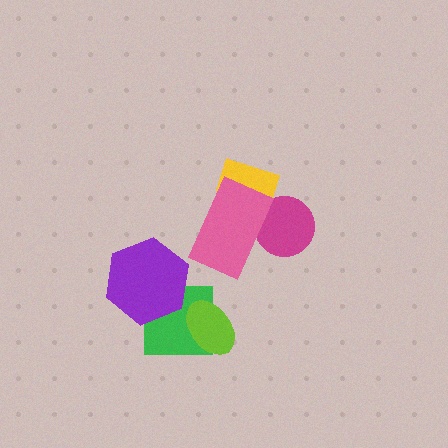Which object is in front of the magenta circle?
The pink rectangle is in front of the magenta circle.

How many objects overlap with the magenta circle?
1 object overlaps with the magenta circle.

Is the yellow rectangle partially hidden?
Yes, it is partially covered by another shape.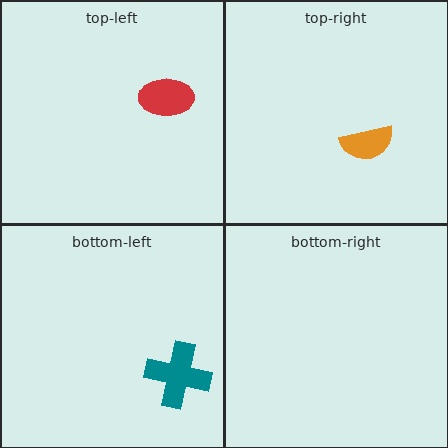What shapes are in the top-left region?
The red ellipse.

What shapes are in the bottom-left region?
The teal cross.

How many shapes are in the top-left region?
1.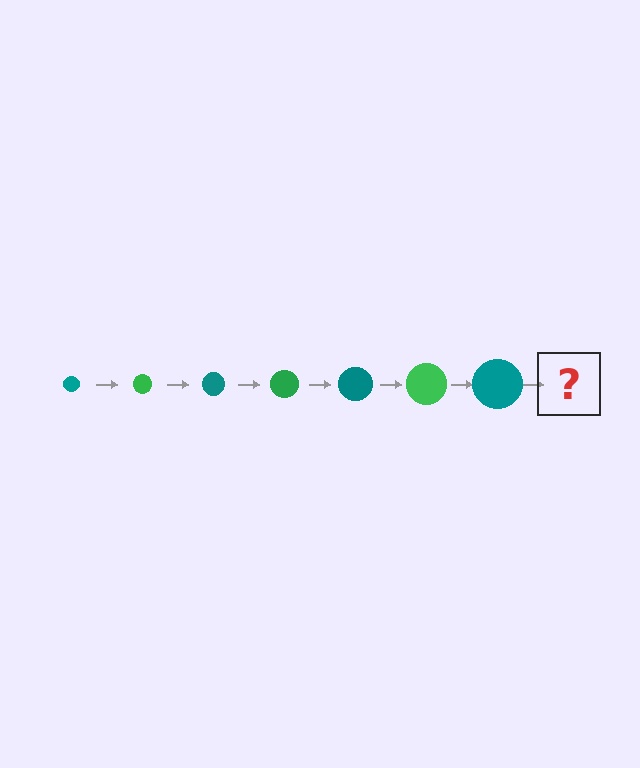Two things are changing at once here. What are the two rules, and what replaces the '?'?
The two rules are that the circle grows larger each step and the color cycles through teal and green. The '?' should be a green circle, larger than the previous one.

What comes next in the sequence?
The next element should be a green circle, larger than the previous one.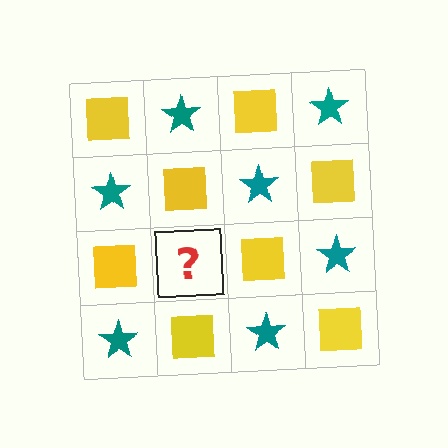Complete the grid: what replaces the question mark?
The question mark should be replaced with a teal star.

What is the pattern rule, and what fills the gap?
The rule is that it alternates yellow square and teal star in a checkerboard pattern. The gap should be filled with a teal star.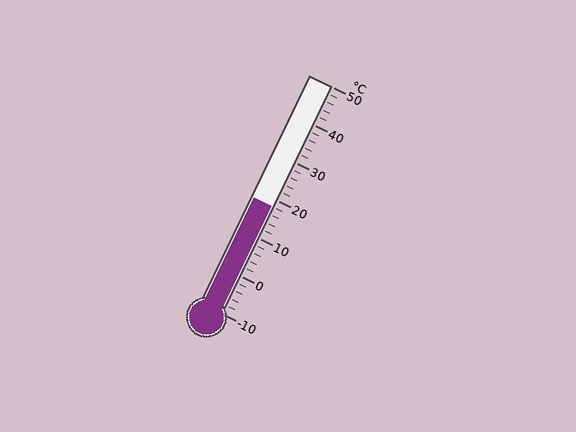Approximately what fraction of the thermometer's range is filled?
The thermometer is filled to approximately 45% of its range.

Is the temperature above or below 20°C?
The temperature is below 20°C.